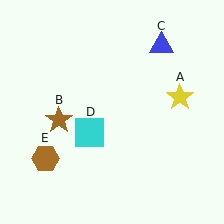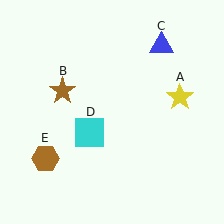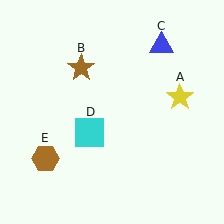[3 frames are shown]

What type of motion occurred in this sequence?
The brown star (object B) rotated clockwise around the center of the scene.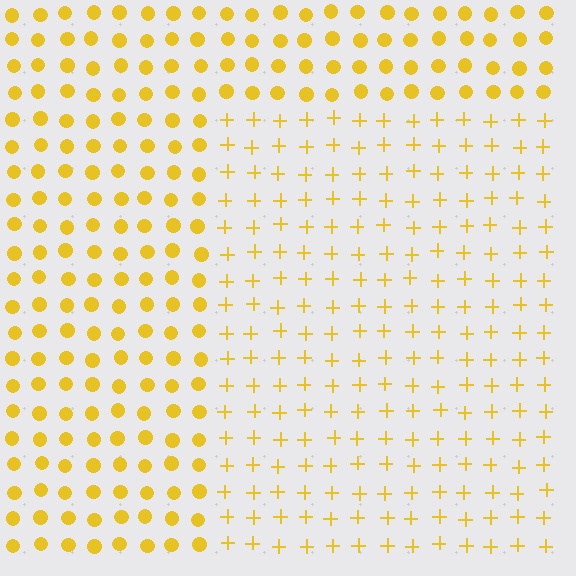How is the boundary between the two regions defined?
The boundary is defined by a change in element shape: plus signs inside vs. circles outside. All elements share the same color and spacing.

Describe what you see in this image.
The image is filled with small yellow elements arranged in a uniform grid. A rectangle-shaped region contains plus signs, while the surrounding area contains circles. The boundary is defined purely by the change in element shape.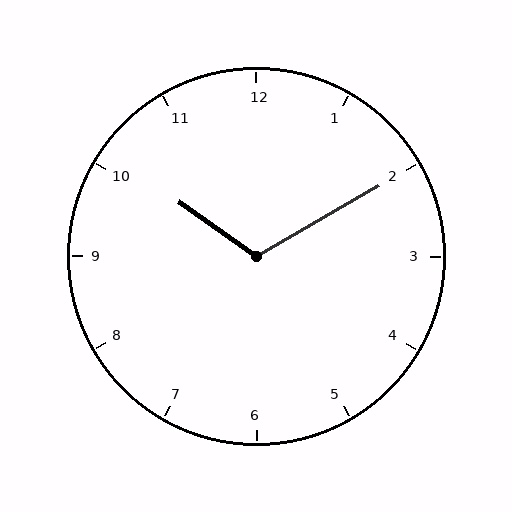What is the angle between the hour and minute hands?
Approximately 115 degrees.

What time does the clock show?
10:10.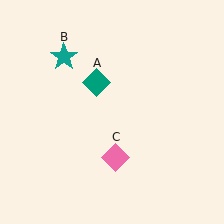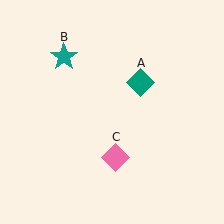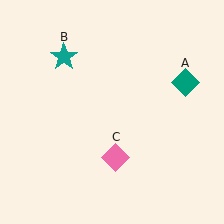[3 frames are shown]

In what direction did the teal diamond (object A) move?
The teal diamond (object A) moved right.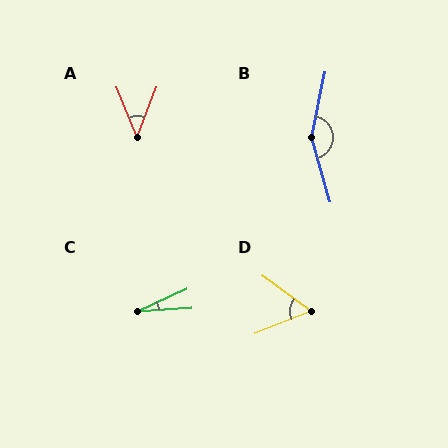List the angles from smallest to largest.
C (21°), A (43°), D (58°), B (152°).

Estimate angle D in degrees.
Approximately 58 degrees.